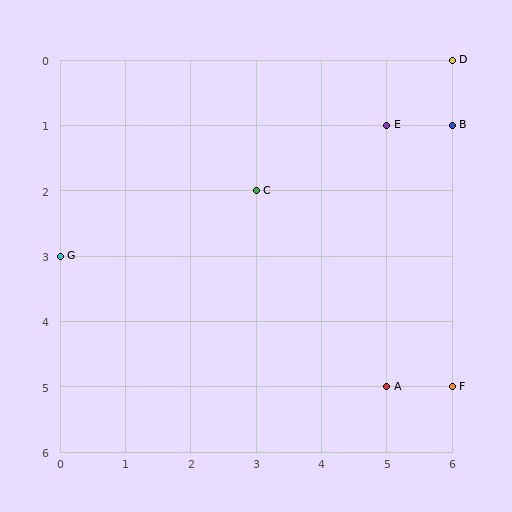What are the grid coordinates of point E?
Point E is at grid coordinates (5, 1).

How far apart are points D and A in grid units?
Points D and A are 1 column and 5 rows apart (about 5.1 grid units diagonally).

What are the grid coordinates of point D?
Point D is at grid coordinates (6, 0).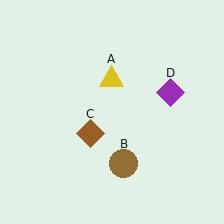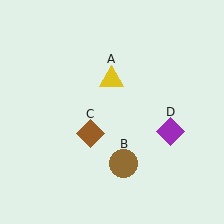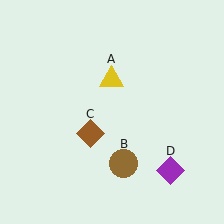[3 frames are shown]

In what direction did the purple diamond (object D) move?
The purple diamond (object D) moved down.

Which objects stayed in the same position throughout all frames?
Yellow triangle (object A) and brown circle (object B) and brown diamond (object C) remained stationary.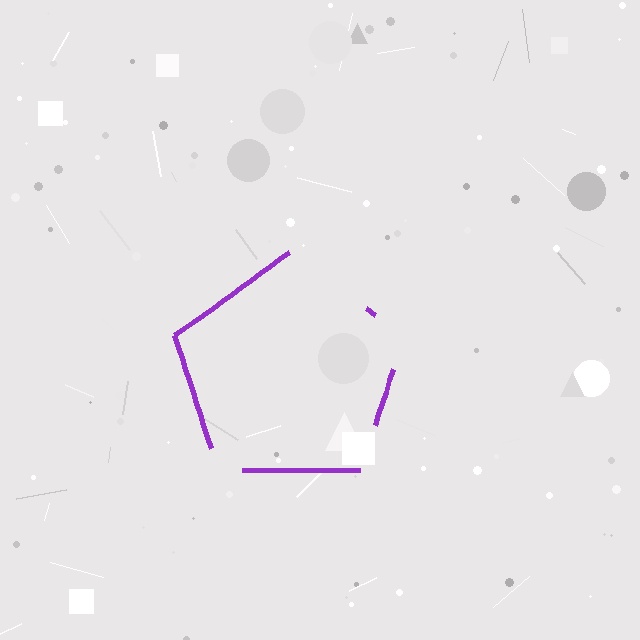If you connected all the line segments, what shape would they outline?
They would outline a pentagon.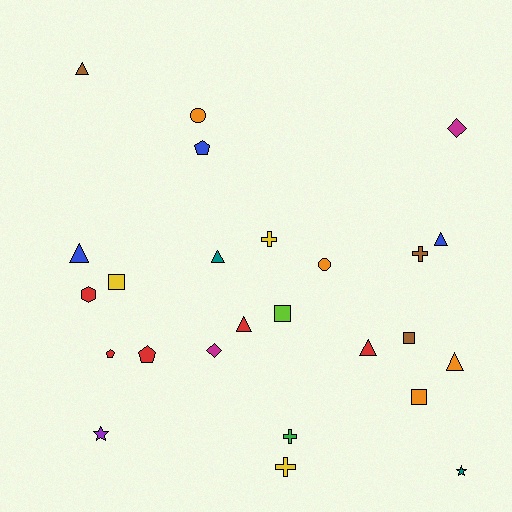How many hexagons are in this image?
There is 1 hexagon.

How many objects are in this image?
There are 25 objects.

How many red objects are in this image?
There are 5 red objects.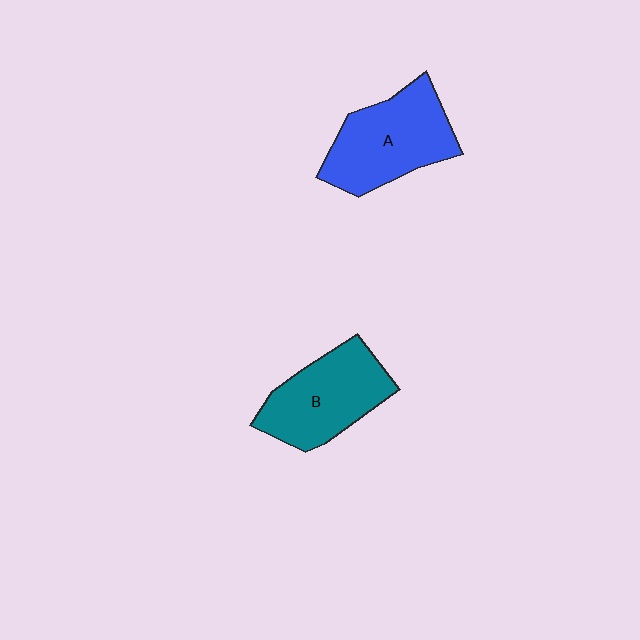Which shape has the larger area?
Shape A (blue).